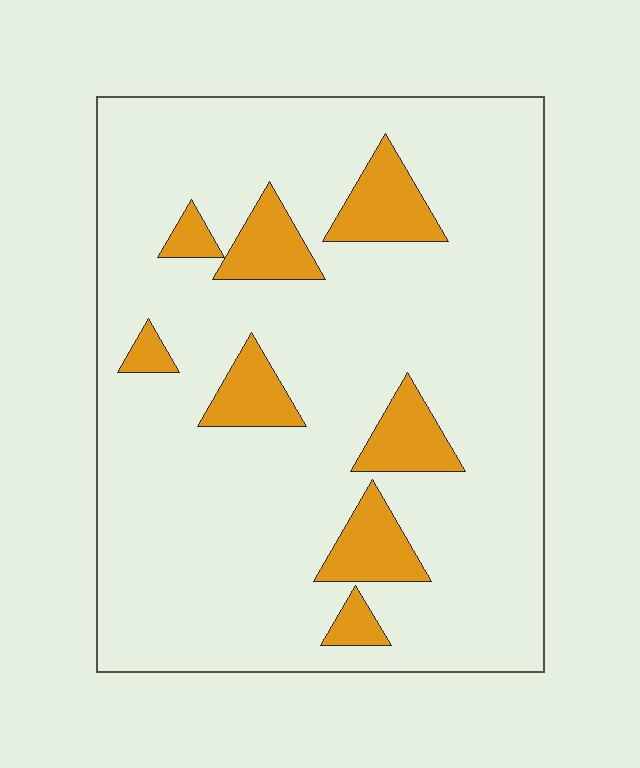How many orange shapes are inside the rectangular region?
8.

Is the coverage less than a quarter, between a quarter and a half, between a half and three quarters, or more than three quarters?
Less than a quarter.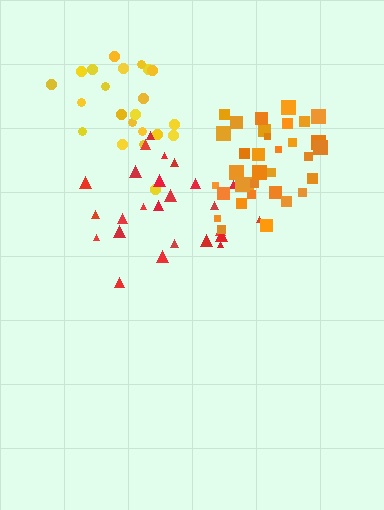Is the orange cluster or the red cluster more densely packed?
Orange.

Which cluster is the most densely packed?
Orange.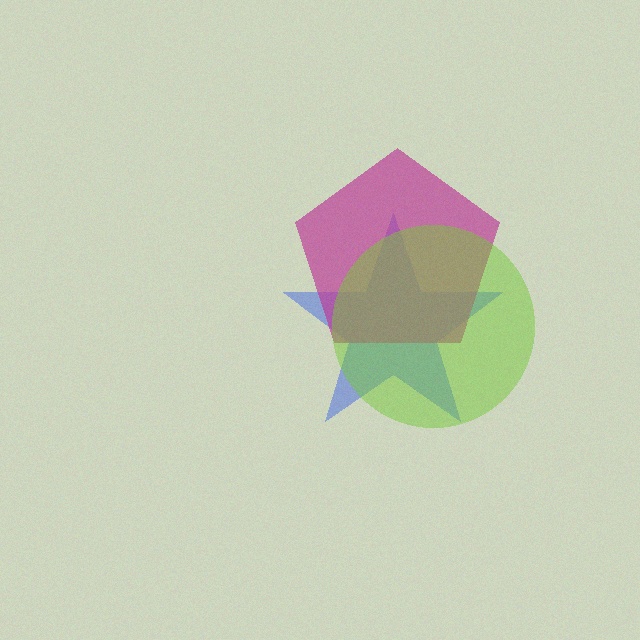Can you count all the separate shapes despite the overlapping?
Yes, there are 3 separate shapes.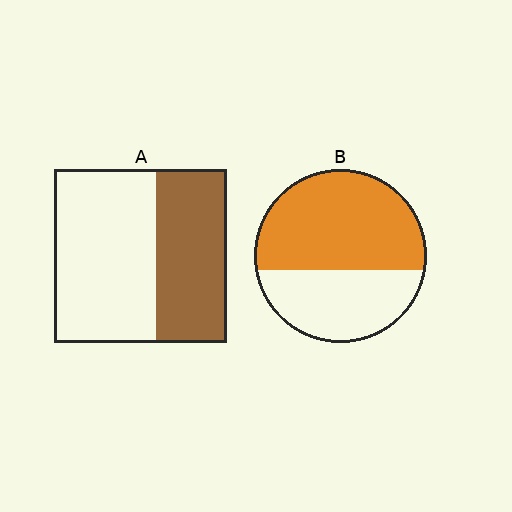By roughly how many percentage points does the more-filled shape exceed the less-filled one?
By roughly 20 percentage points (B over A).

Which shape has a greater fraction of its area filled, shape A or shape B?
Shape B.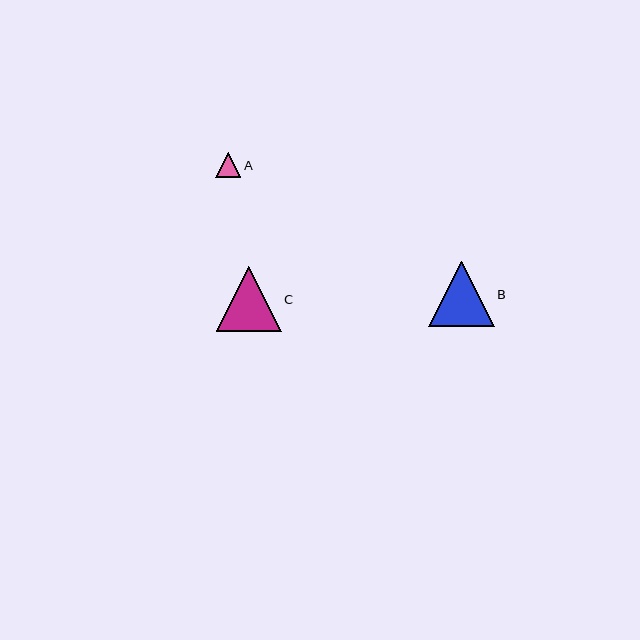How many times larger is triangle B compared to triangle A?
Triangle B is approximately 2.6 times the size of triangle A.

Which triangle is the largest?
Triangle B is the largest with a size of approximately 65 pixels.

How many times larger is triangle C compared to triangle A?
Triangle C is approximately 2.6 times the size of triangle A.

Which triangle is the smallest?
Triangle A is the smallest with a size of approximately 25 pixels.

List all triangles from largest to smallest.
From largest to smallest: B, C, A.